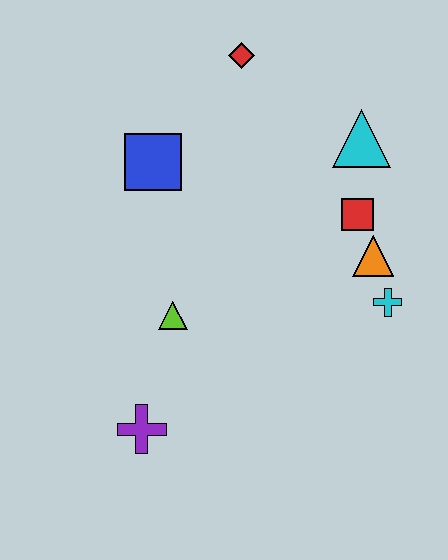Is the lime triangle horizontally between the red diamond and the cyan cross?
No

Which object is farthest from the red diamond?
The purple cross is farthest from the red diamond.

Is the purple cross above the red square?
No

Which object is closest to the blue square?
The red diamond is closest to the blue square.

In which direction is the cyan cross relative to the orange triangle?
The cyan cross is below the orange triangle.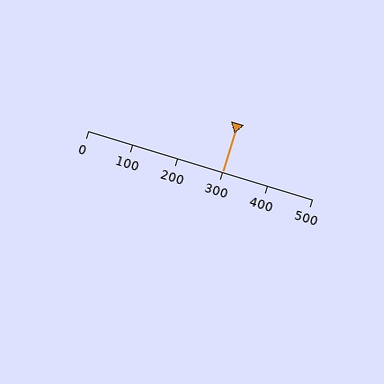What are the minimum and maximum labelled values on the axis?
The axis runs from 0 to 500.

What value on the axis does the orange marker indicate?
The marker indicates approximately 300.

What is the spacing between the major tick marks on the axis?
The major ticks are spaced 100 apart.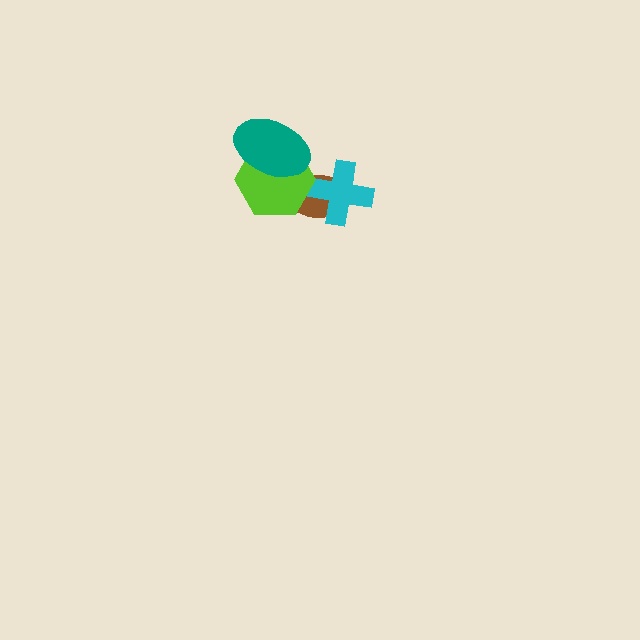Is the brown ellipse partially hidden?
Yes, it is partially covered by another shape.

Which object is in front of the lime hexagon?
The teal ellipse is in front of the lime hexagon.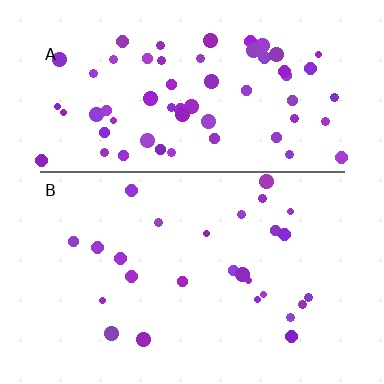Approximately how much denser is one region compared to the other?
Approximately 2.4× — region A over region B.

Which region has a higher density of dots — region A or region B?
A (the top).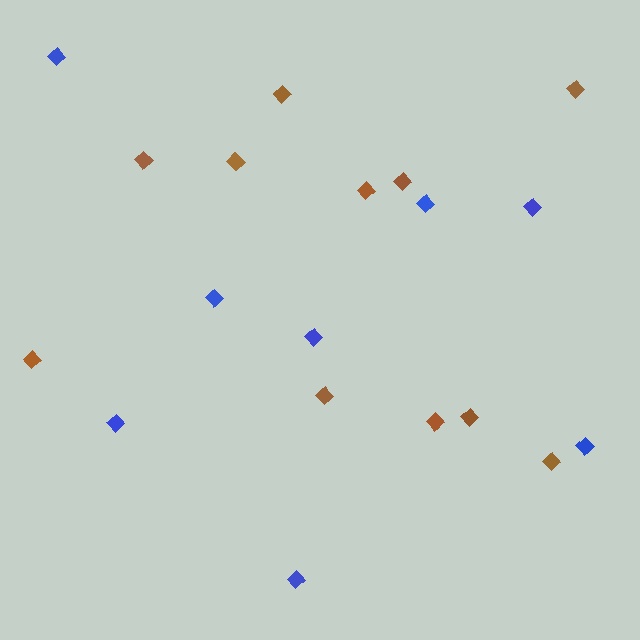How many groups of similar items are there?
There are 2 groups: one group of blue diamonds (8) and one group of brown diamonds (11).